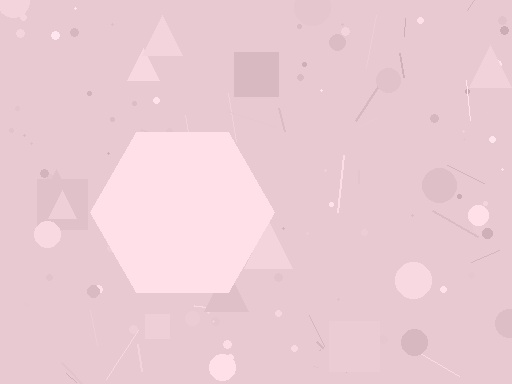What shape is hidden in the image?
A hexagon is hidden in the image.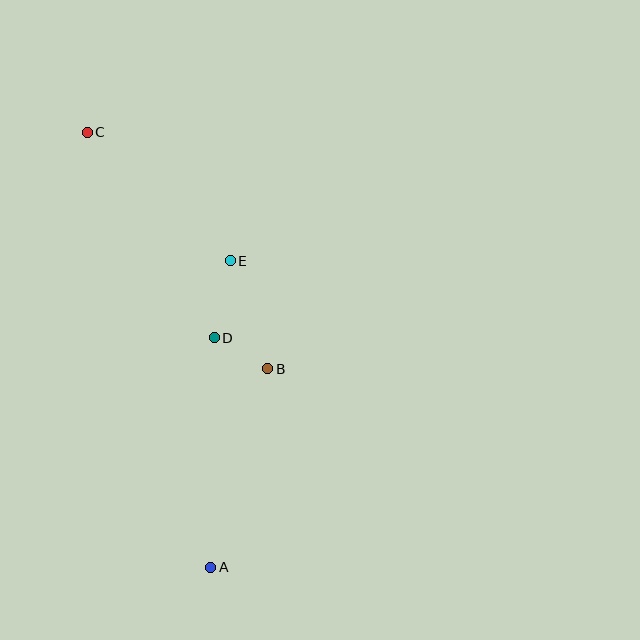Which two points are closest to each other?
Points B and D are closest to each other.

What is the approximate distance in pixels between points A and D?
The distance between A and D is approximately 229 pixels.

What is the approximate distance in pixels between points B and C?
The distance between B and C is approximately 298 pixels.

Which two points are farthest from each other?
Points A and C are farthest from each other.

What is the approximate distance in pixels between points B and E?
The distance between B and E is approximately 114 pixels.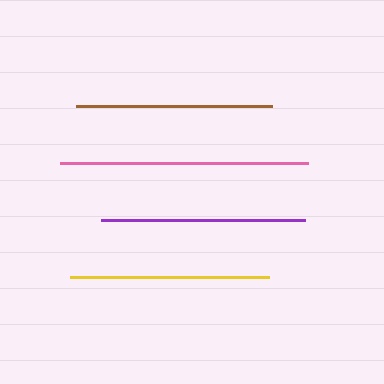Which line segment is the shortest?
The brown line is the shortest at approximately 196 pixels.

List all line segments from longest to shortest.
From longest to shortest: pink, purple, yellow, brown.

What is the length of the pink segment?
The pink segment is approximately 248 pixels long.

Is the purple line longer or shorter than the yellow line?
The purple line is longer than the yellow line.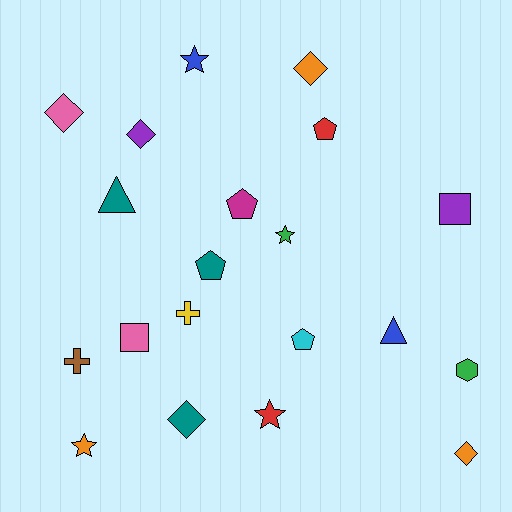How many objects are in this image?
There are 20 objects.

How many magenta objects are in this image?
There is 1 magenta object.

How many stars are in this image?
There are 4 stars.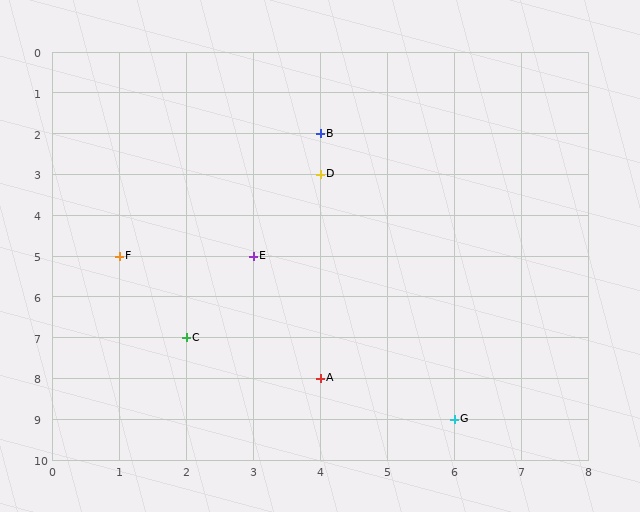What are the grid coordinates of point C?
Point C is at grid coordinates (2, 7).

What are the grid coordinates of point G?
Point G is at grid coordinates (6, 9).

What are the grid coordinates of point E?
Point E is at grid coordinates (3, 5).